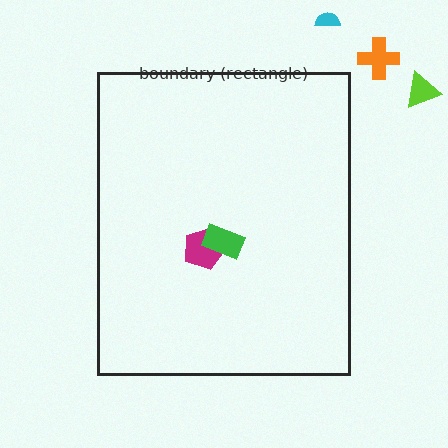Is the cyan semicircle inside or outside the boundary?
Outside.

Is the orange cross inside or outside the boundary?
Outside.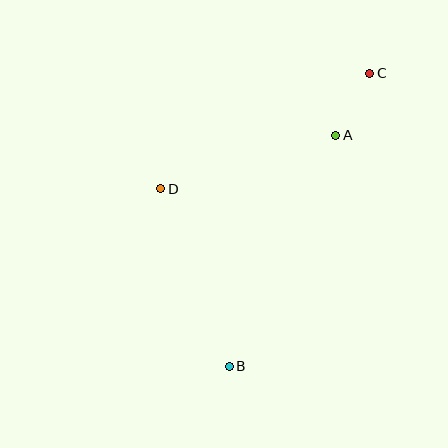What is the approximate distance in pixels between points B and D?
The distance between B and D is approximately 190 pixels.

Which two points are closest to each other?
Points A and C are closest to each other.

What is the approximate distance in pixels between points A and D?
The distance between A and D is approximately 183 pixels.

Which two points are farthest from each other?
Points B and C are farthest from each other.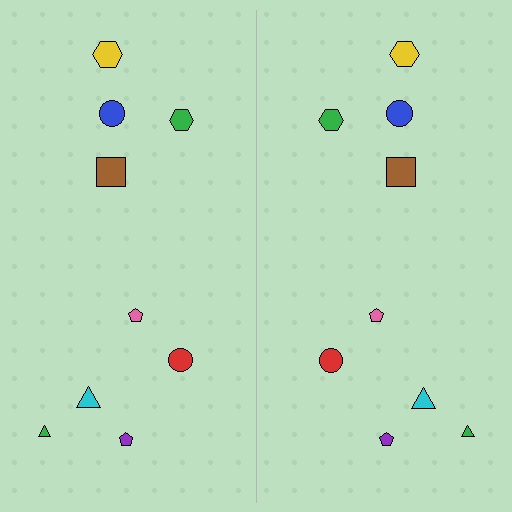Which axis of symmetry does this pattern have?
The pattern has a vertical axis of symmetry running through the center of the image.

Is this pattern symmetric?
Yes, this pattern has bilateral (reflection) symmetry.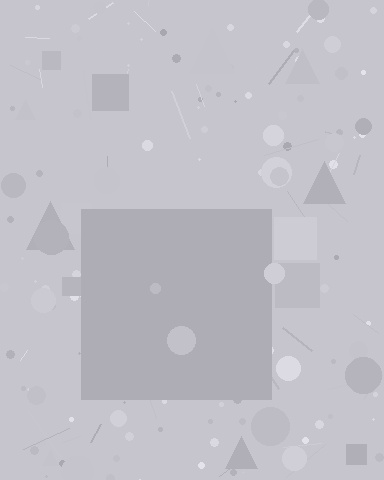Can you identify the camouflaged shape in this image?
The camouflaged shape is a square.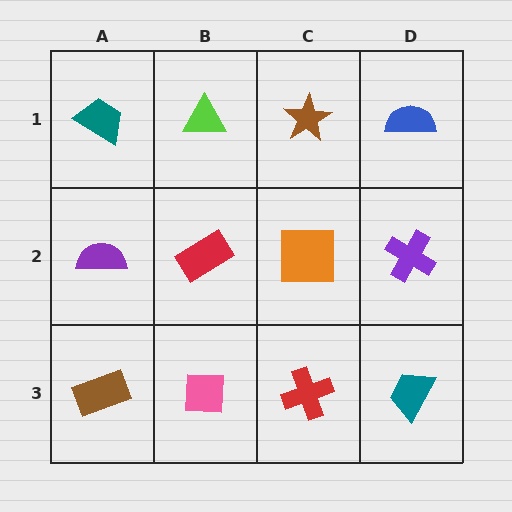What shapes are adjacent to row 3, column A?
A purple semicircle (row 2, column A), a pink square (row 3, column B).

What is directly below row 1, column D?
A purple cross.